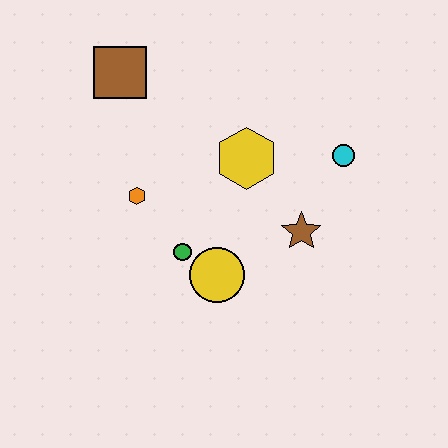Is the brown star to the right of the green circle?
Yes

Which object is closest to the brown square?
The orange hexagon is closest to the brown square.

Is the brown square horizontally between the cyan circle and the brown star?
No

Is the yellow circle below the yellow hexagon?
Yes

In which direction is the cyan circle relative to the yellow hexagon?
The cyan circle is to the right of the yellow hexagon.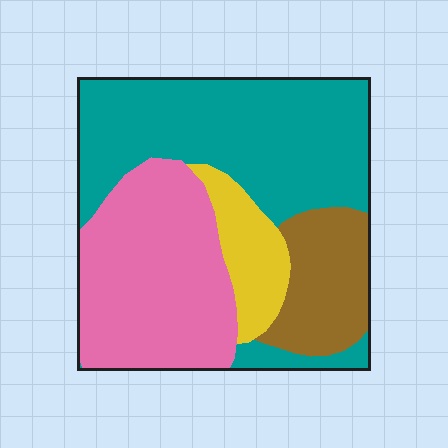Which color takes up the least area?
Yellow, at roughly 10%.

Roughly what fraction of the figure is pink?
Pink covers around 35% of the figure.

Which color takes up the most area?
Teal, at roughly 45%.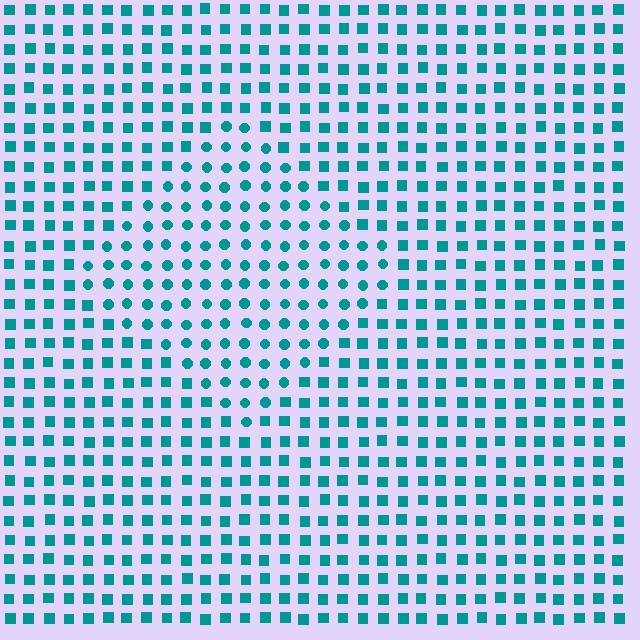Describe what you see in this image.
The image is filled with small teal elements arranged in a uniform grid. A diamond-shaped region contains circles, while the surrounding area contains squares. The boundary is defined purely by the change in element shape.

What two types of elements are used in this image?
The image uses circles inside the diamond region and squares outside it.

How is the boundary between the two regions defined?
The boundary is defined by a change in element shape: circles inside vs. squares outside. All elements share the same color and spacing.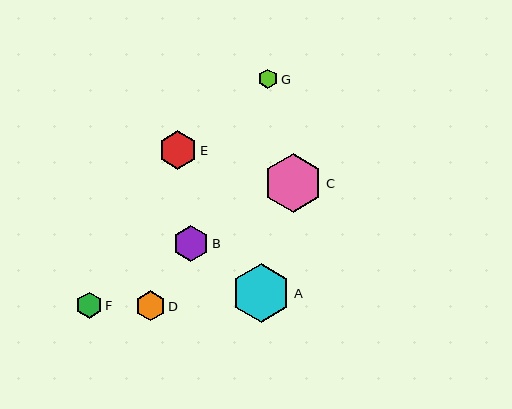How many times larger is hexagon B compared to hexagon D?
Hexagon B is approximately 1.2 times the size of hexagon D.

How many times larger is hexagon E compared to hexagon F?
Hexagon E is approximately 1.5 times the size of hexagon F.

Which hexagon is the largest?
Hexagon A is the largest with a size of approximately 59 pixels.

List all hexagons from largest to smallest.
From largest to smallest: A, C, E, B, D, F, G.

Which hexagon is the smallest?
Hexagon G is the smallest with a size of approximately 19 pixels.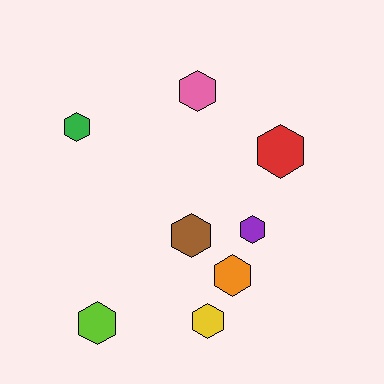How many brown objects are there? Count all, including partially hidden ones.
There is 1 brown object.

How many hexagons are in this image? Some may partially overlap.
There are 8 hexagons.